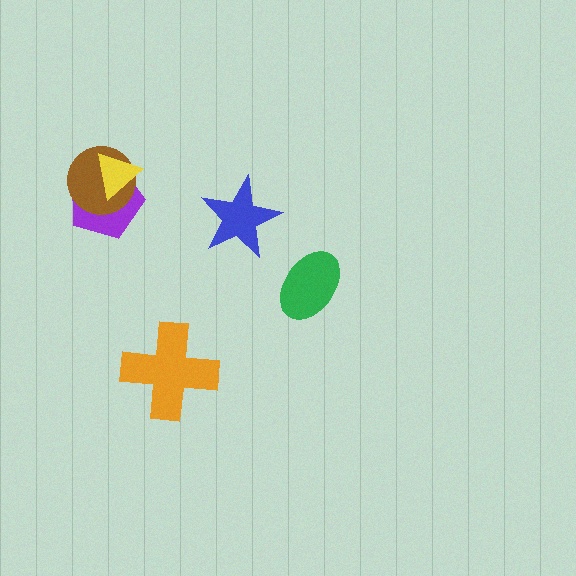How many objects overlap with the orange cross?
0 objects overlap with the orange cross.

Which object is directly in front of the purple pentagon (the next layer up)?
The brown circle is directly in front of the purple pentagon.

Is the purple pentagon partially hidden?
Yes, it is partially covered by another shape.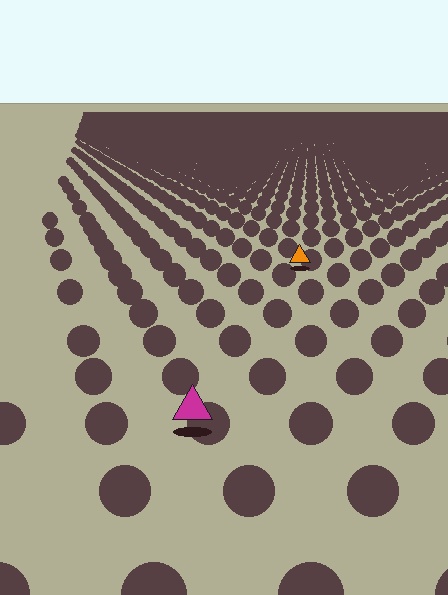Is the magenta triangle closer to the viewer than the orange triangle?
Yes. The magenta triangle is closer — you can tell from the texture gradient: the ground texture is coarser near it.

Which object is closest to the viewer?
The magenta triangle is closest. The texture marks near it are larger and more spread out.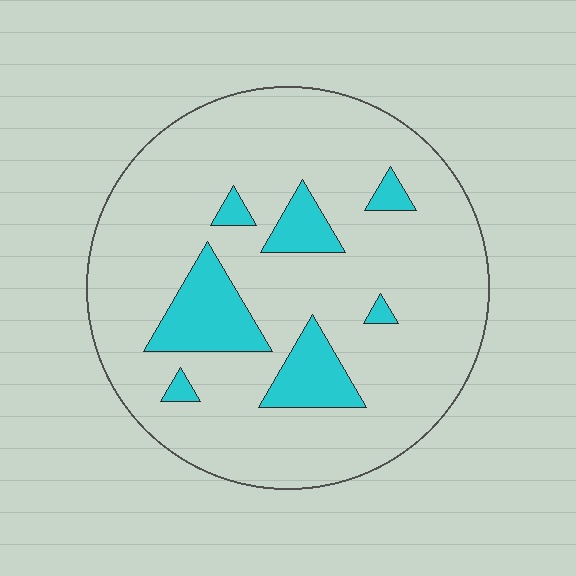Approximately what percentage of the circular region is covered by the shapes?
Approximately 15%.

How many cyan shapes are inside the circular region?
7.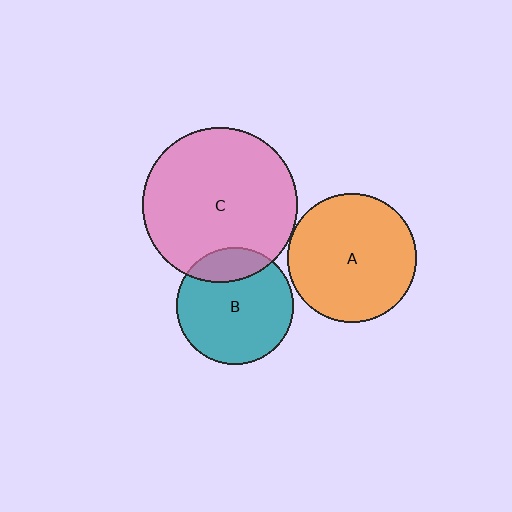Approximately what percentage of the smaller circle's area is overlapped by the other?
Approximately 20%.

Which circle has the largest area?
Circle C (pink).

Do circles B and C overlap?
Yes.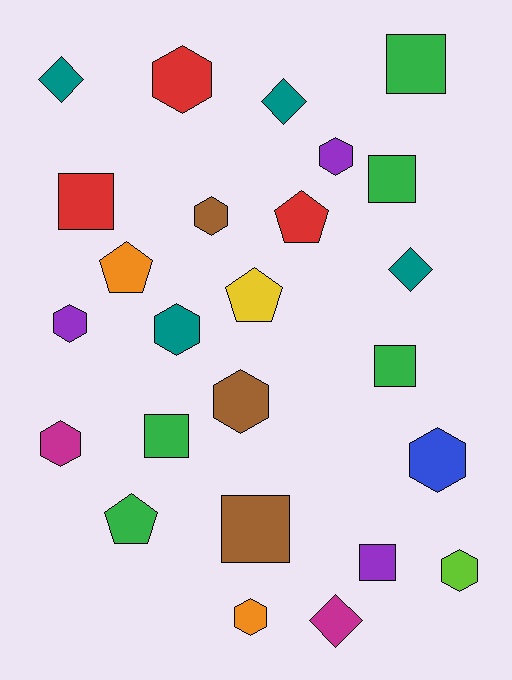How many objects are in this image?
There are 25 objects.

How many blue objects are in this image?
There is 1 blue object.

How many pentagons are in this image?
There are 4 pentagons.